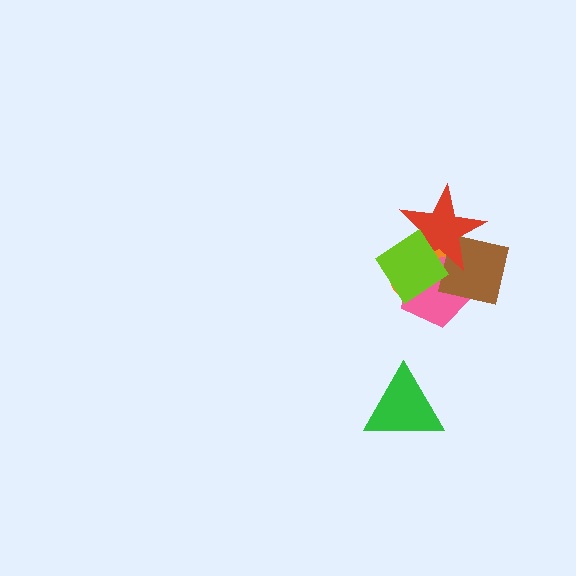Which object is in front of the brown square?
The red star is in front of the brown square.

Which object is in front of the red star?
The lime diamond is in front of the red star.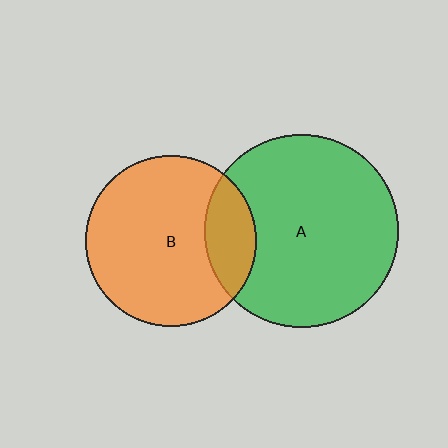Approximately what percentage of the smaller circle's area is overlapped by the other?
Approximately 20%.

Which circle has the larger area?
Circle A (green).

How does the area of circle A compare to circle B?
Approximately 1.3 times.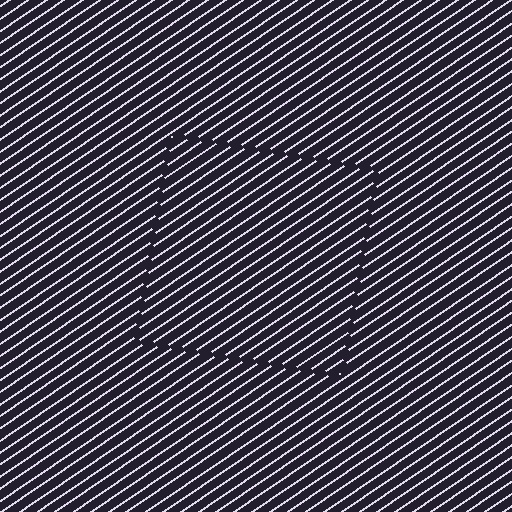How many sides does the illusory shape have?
4 sides — the line-ends trace a square.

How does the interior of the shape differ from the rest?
The interior of the shape contains the same grating, shifted by half a period — the contour is defined by the phase discontinuity where line-ends from the inner and outer gratings abut.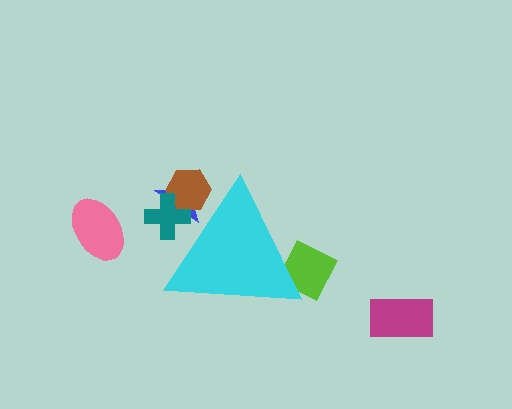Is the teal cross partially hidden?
Yes, the teal cross is partially hidden behind the cyan triangle.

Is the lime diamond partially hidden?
Yes, the lime diamond is partially hidden behind the cyan triangle.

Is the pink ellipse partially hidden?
No, the pink ellipse is fully visible.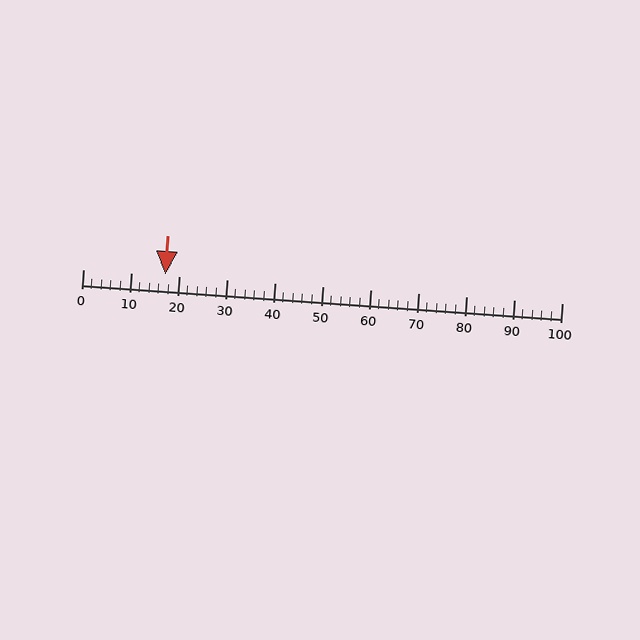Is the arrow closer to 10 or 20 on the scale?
The arrow is closer to 20.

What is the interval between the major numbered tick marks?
The major tick marks are spaced 10 units apart.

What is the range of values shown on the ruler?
The ruler shows values from 0 to 100.